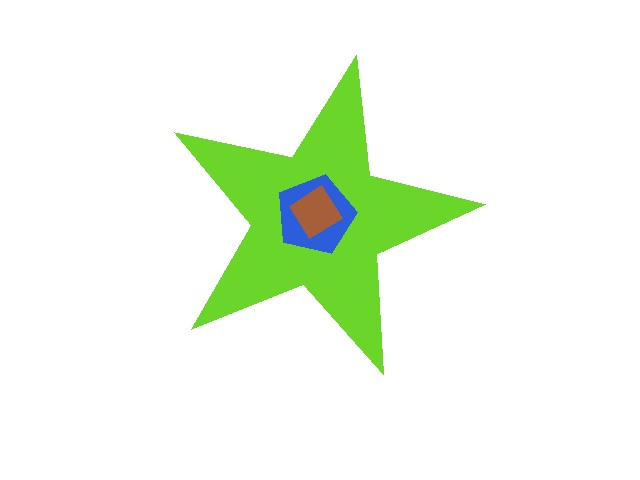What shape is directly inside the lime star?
The blue pentagon.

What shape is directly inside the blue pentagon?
The brown diamond.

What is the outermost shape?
The lime star.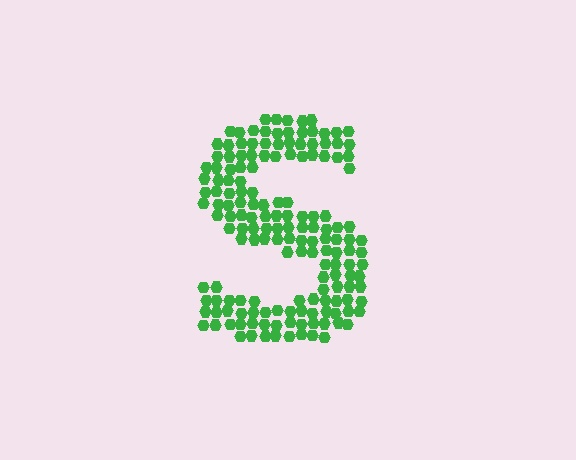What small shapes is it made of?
It is made of small hexagons.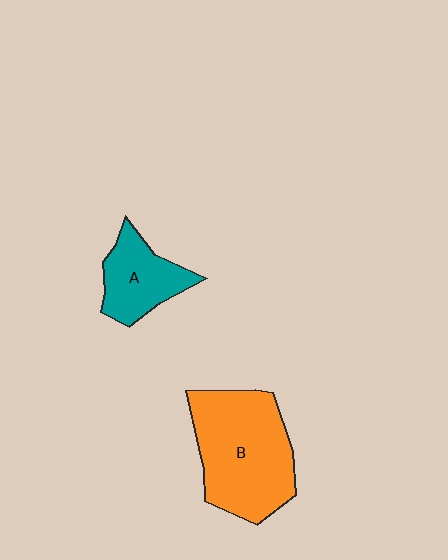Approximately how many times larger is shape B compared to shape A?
Approximately 2.0 times.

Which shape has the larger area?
Shape B (orange).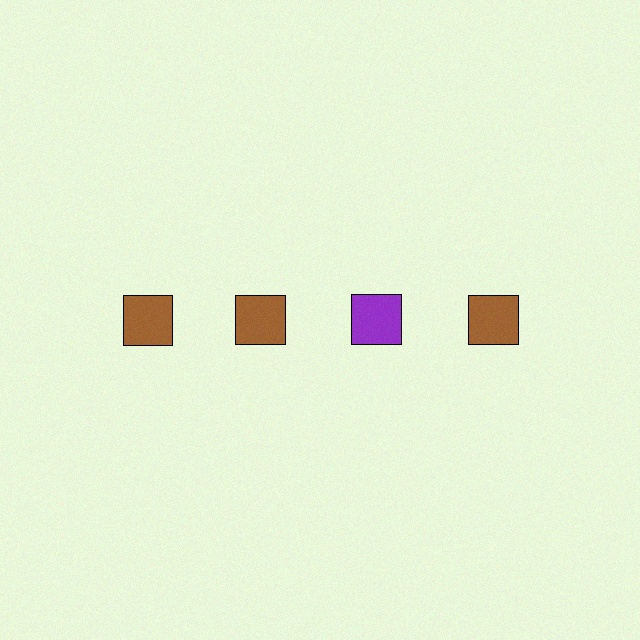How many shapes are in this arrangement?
There are 4 shapes arranged in a grid pattern.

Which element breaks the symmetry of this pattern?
The purple square in the top row, center column breaks the symmetry. All other shapes are brown squares.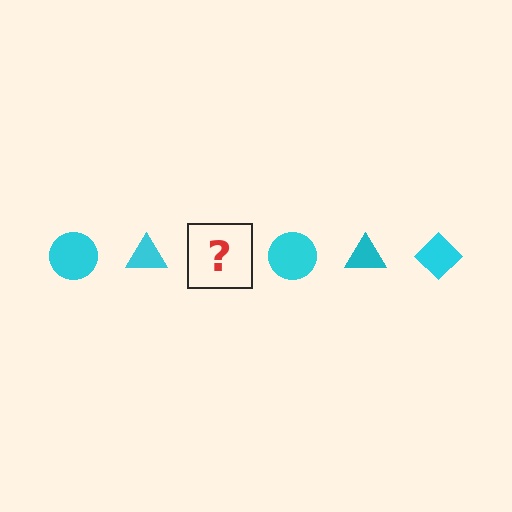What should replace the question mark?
The question mark should be replaced with a cyan diamond.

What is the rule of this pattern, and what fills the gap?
The rule is that the pattern cycles through circle, triangle, diamond shapes in cyan. The gap should be filled with a cyan diamond.